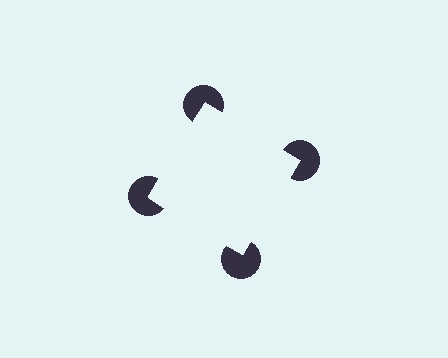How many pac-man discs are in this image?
There are 4 — one at each vertex of the illusory square.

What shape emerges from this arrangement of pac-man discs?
An illusory square — its edges are inferred from the aligned wedge cuts in the pac-man discs, not physically drawn.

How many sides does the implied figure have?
4 sides.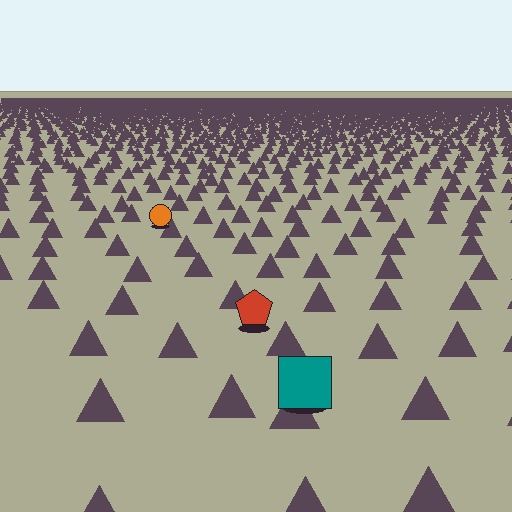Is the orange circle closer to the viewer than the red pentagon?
No. The red pentagon is closer — you can tell from the texture gradient: the ground texture is coarser near it.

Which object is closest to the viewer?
The teal square is closest. The texture marks near it are larger and more spread out.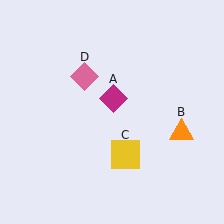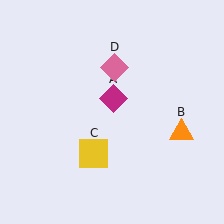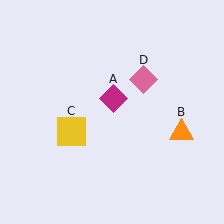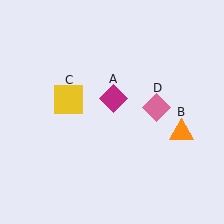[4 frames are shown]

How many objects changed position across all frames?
2 objects changed position: yellow square (object C), pink diamond (object D).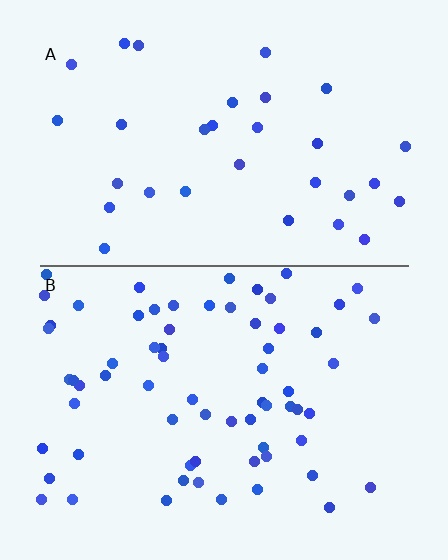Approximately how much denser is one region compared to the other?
Approximately 2.1× — region B over region A.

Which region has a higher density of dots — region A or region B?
B (the bottom).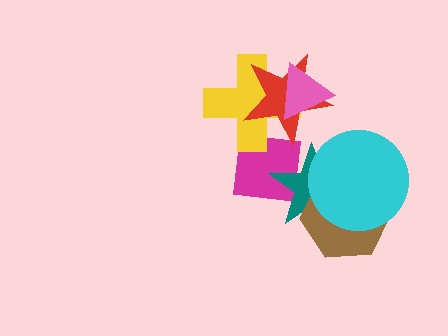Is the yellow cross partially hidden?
Yes, it is partially covered by another shape.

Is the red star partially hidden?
Yes, it is partially covered by another shape.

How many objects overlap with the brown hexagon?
2 objects overlap with the brown hexagon.